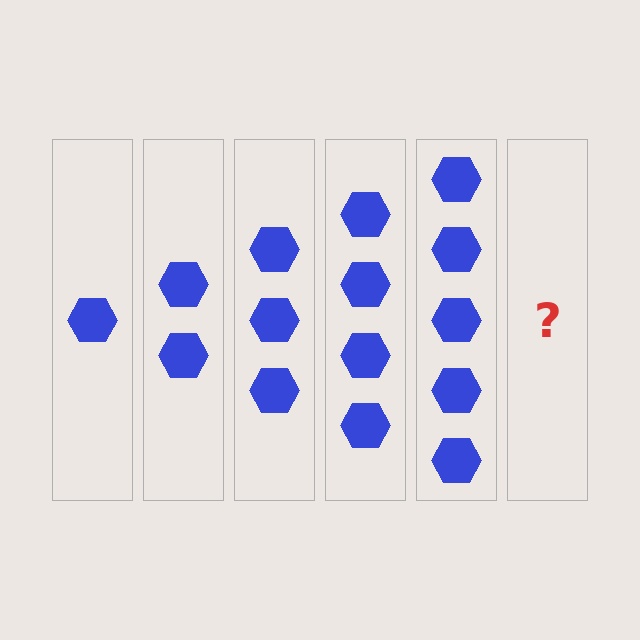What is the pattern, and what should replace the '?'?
The pattern is that each step adds one more hexagon. The '?' should be 6 hexagons.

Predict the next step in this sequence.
The next step is 6 hexagons.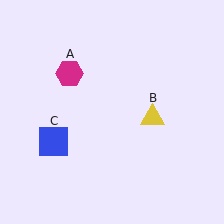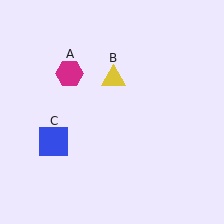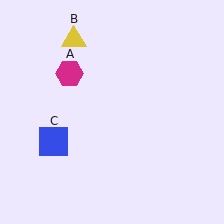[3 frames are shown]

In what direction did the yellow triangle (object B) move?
The yellow triangle (object B) moved up and to the left.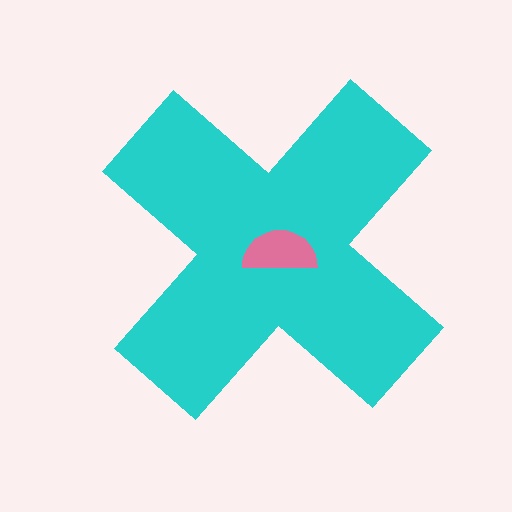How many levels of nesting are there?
2.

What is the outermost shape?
The cyan cross.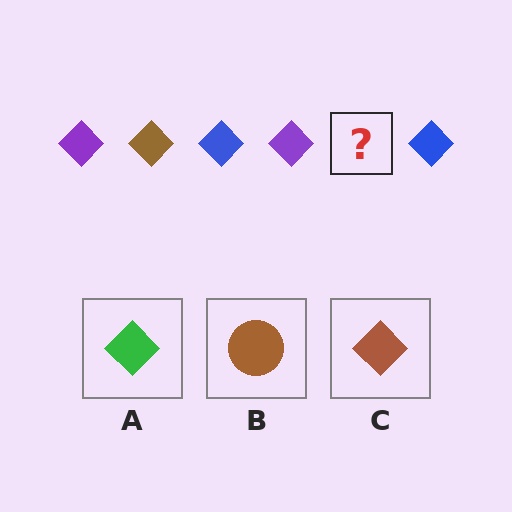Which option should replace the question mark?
Option C.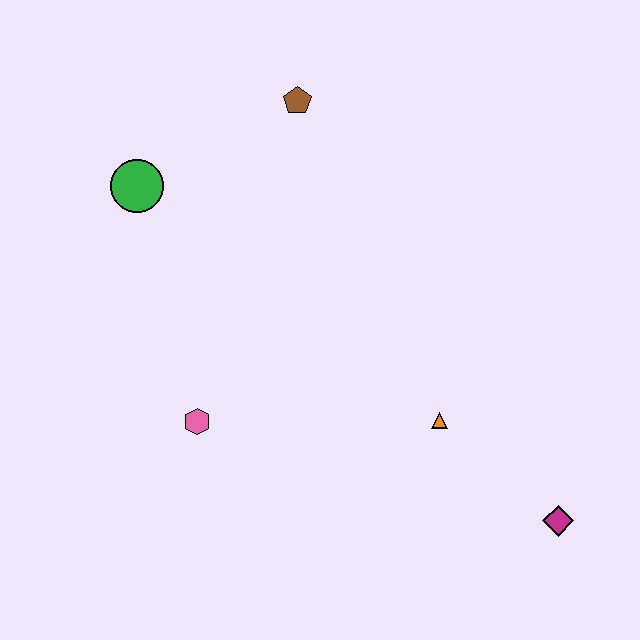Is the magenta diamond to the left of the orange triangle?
No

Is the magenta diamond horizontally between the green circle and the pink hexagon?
No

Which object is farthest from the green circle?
The magenta diamond is farthest from the green circle.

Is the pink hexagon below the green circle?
Yes